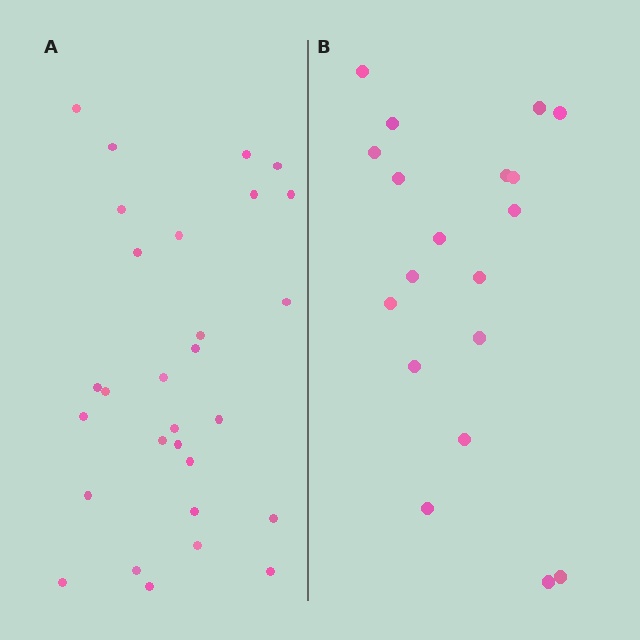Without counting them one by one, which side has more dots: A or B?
Region A (the left region) has more dots.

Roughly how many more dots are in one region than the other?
Region A has roughly 10 or so more dots than region B.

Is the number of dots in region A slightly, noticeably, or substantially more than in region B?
Region A has substantially more. The ratio is roughly 1.5 to 1.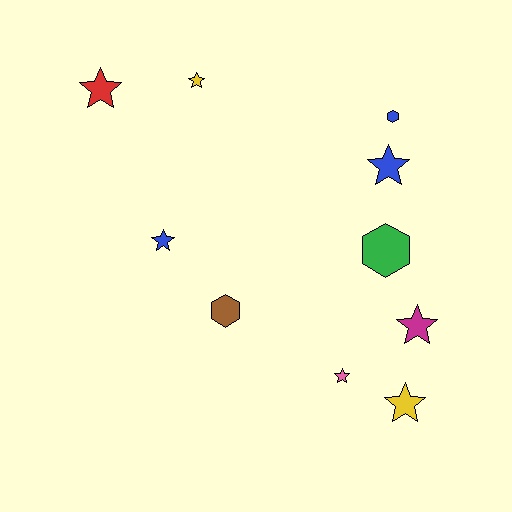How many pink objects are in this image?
There is 1 pink object.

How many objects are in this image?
There are 10 objects.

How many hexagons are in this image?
There are 3 hexagons.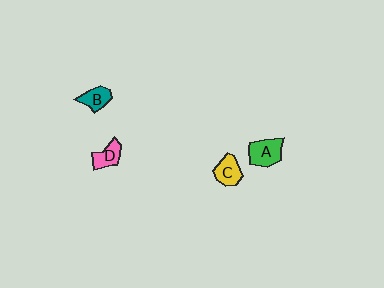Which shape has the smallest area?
Shape B (teal).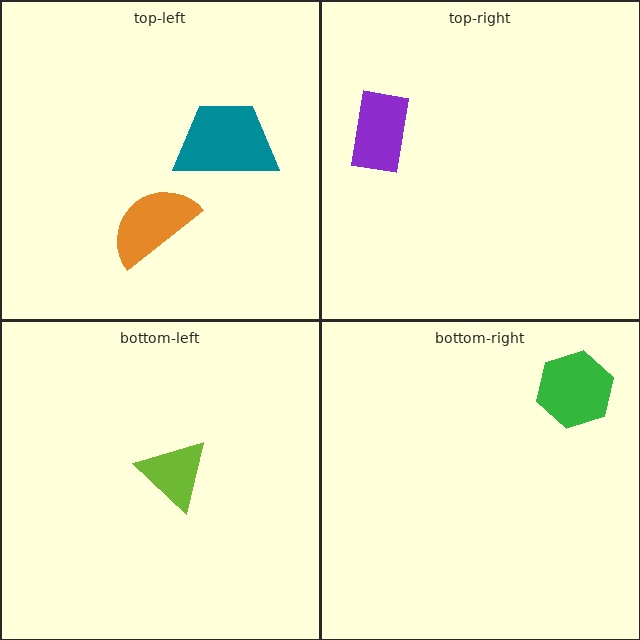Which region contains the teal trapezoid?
The top-left region.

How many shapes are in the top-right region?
1.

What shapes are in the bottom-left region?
The lime triangle.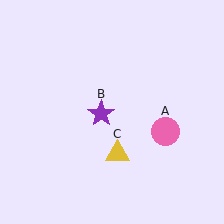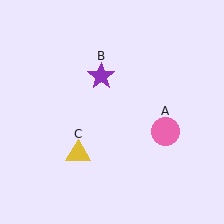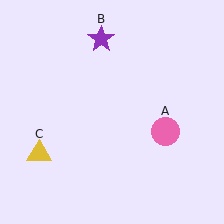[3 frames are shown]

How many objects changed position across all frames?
2 objects changed position: purple star (object B), yellow triangle (object C).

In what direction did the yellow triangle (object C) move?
The yellow triangle (object C) moved left.